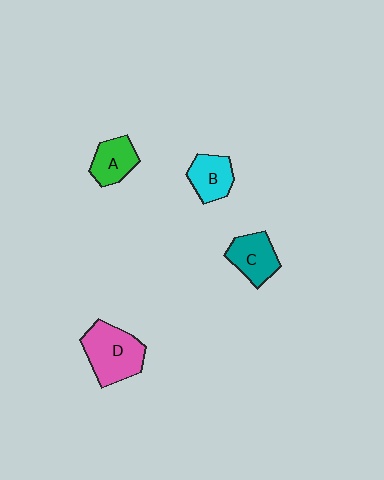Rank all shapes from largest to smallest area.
From largest to smallest: D (pink), C (teal), B (cyan), A (green).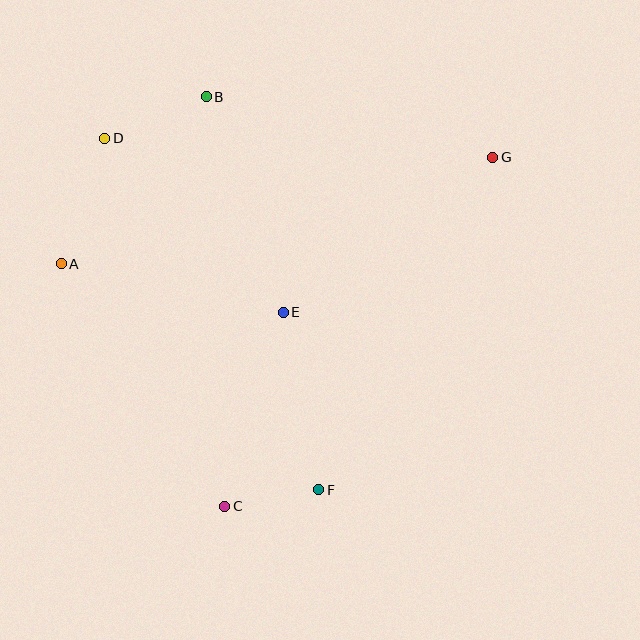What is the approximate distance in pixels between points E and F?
The distance between E and F is approximately 181 pixels.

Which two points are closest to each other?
Points C and F are closest to each other.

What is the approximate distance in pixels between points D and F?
The distance between D and F is approximately 411 pixels.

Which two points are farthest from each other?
Points A and G are farthest from each other.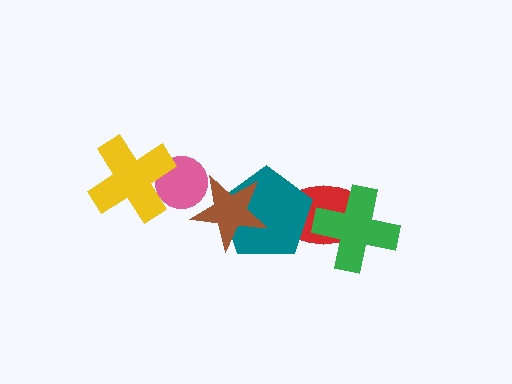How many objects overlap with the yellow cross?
1 object overlaps with the yellow cross.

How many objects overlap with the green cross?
1 object overlaps with the green cross.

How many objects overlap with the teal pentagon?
2 objects overlap with the teal pentagon.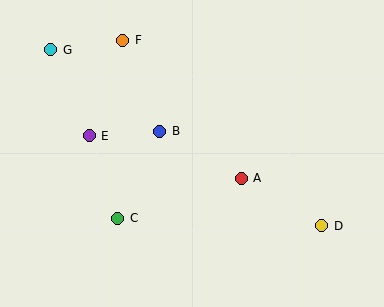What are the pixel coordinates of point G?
Point G is at (51, 50).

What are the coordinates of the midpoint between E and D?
The midpoint between E and D is at (205, 181).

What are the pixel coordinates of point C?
Point C is at (118, 218).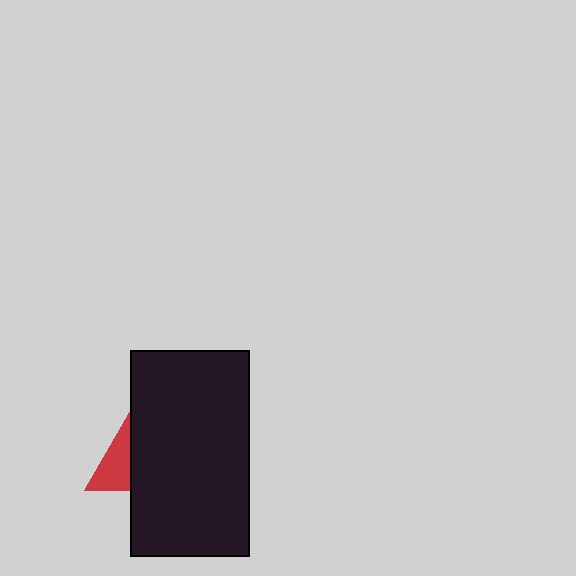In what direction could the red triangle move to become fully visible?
The red triangle could move left. That would shift it out from behind the black rectangle entirely.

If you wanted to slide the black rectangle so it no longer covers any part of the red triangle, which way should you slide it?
Slide it right — that is the most direct way to separate the two shapes.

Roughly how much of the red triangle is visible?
A small part of it is visible (roughly 38%).